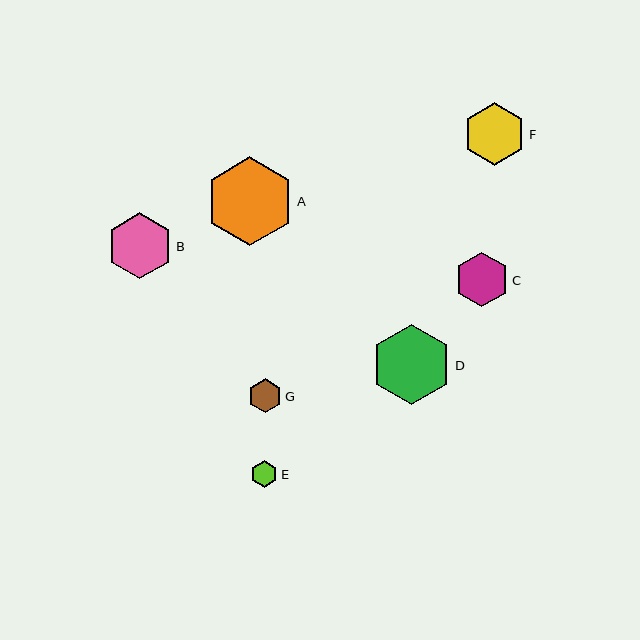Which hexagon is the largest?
Hexagon A is the largest with a size of approximately 89 pixels.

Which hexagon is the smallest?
Hexagon E is the smallest with a size of approximately 27 pixels.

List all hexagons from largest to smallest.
From largest to smallest: A, D, B, F, C, G, E.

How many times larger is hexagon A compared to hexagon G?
Hexagon A is approximately 2.6 times the size of hexagon G.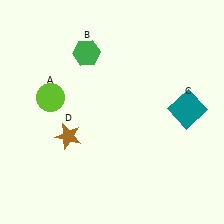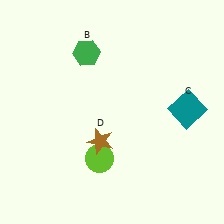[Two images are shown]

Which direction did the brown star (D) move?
The brown star (D) moved right.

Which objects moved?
The objects that moved are: the lime circle (A), the brown star (D).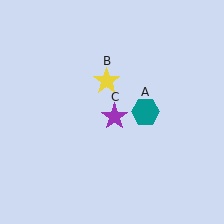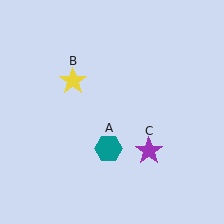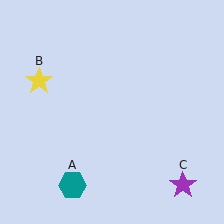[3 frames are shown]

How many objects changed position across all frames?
3 objects changed position: teal hexagon (object A), yellow star (object B), purple star (object C).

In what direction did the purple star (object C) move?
The purple star (object C) moved down and to the right.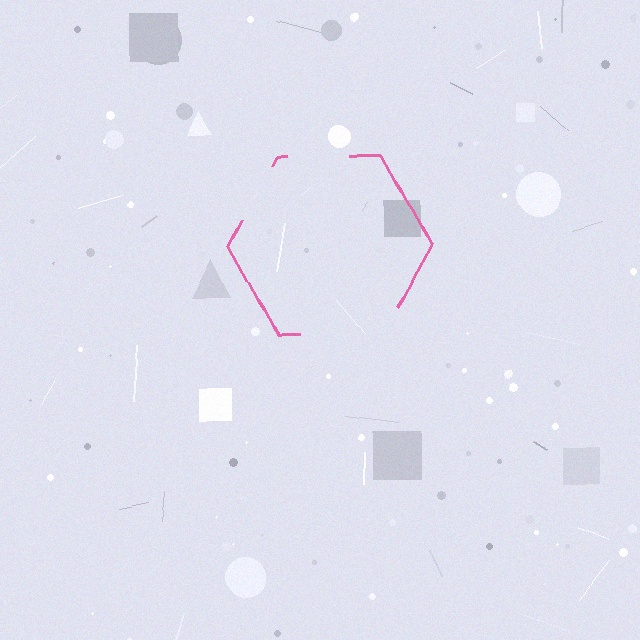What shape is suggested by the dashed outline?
The dashed outline suggests a hexagon.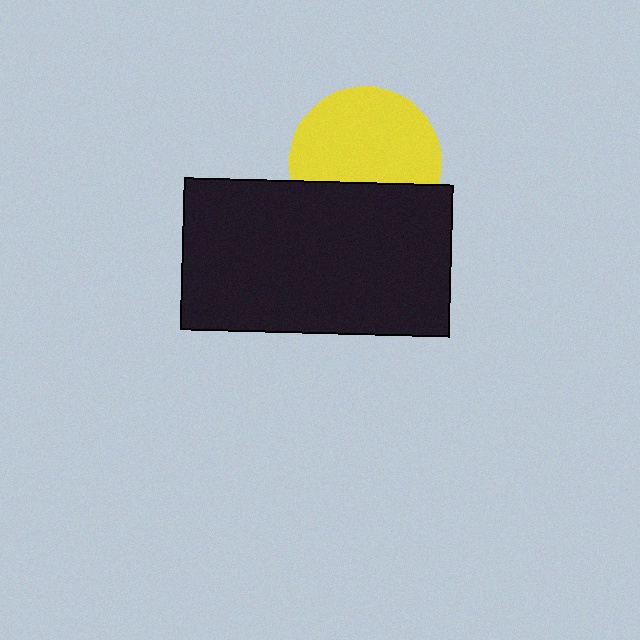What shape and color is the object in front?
The object in front is a black rectangle.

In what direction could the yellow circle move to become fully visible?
The yellow circle could move up. That would shift it out from behind the black rectangle entirely.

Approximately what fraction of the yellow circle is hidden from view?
Roughly 34% of the yellow circle is hidden behind the black rectangle.